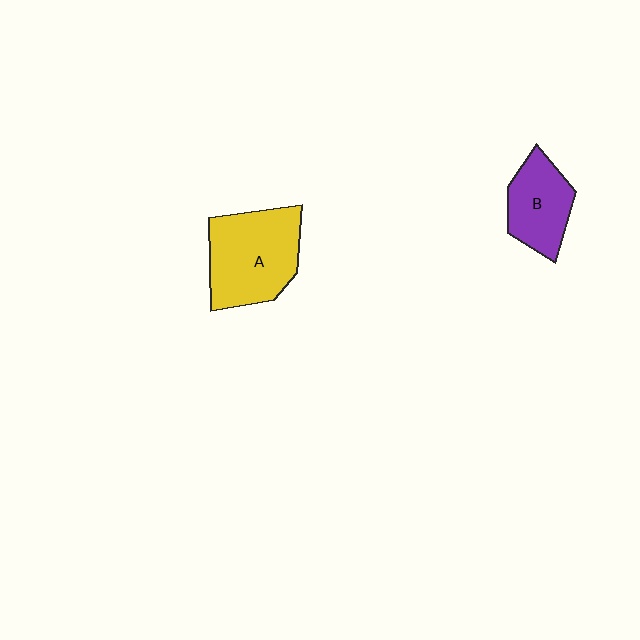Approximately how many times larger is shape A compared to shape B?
Approximately 1.6 times.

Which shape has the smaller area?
Shape B (purple).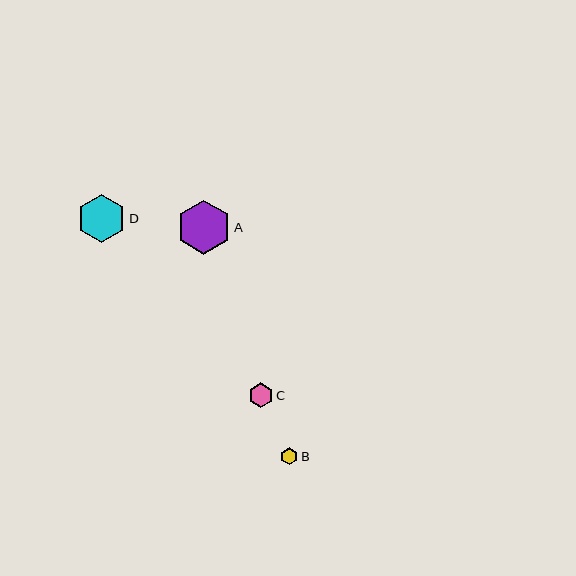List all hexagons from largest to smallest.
From largest to smallest: A, D, C, B.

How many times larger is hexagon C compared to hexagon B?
Hexagon C is approximately 1.5 times the size of hexagon B.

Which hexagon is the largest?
Hexagon A is the largest with a size of approximately 54 pixels.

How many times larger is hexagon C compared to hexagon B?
Hexagon C is approximately 1.5 times the size of hexagon B.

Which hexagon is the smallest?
Hexagon B is the smallest with a size of approximately 17 pixels.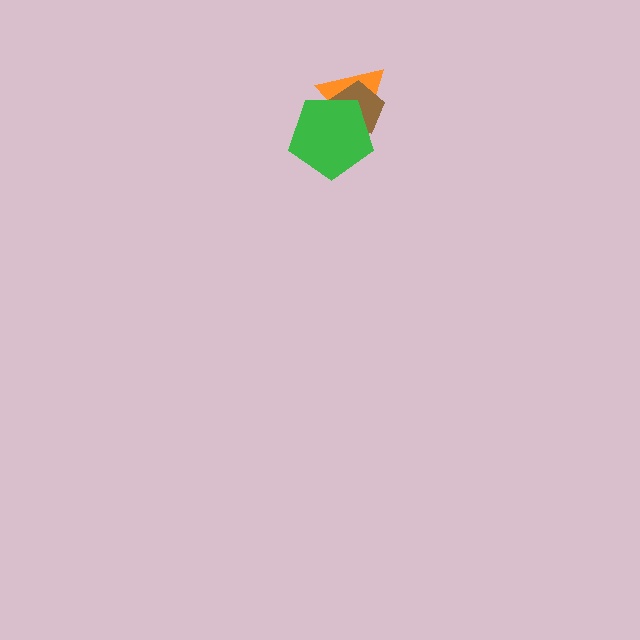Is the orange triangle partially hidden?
Yes, it is partially covered by another shape.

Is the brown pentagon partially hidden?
Yes, it is partially covered by another shape.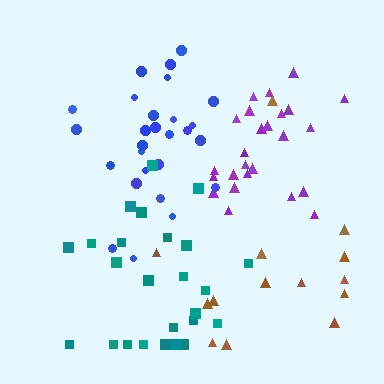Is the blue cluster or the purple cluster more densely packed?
Purple.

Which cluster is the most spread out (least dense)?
Brown.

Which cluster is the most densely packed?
Purple.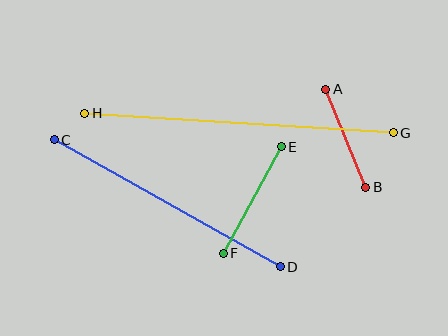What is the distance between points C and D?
The distance is approximately 259 pixels.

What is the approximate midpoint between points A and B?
The midpoint is at approximately (346, 138) pixels.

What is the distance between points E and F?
The distance is approximately 121 pixels.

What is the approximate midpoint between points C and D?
The midpoint is at approximately (167, 203) pixels.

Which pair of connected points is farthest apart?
Points G and H are farthest apart.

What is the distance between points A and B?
The distance is approximately 106 pixels.